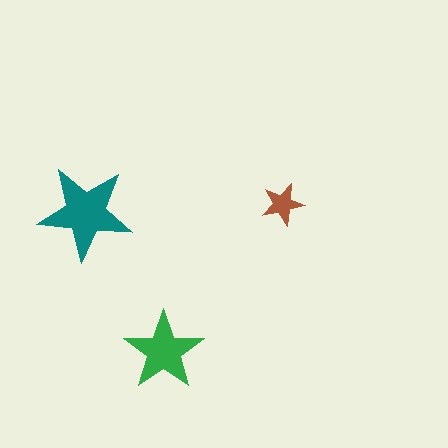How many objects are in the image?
There are 3 objects in the image.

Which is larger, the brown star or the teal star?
The teal one.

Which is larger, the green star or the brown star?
The green one.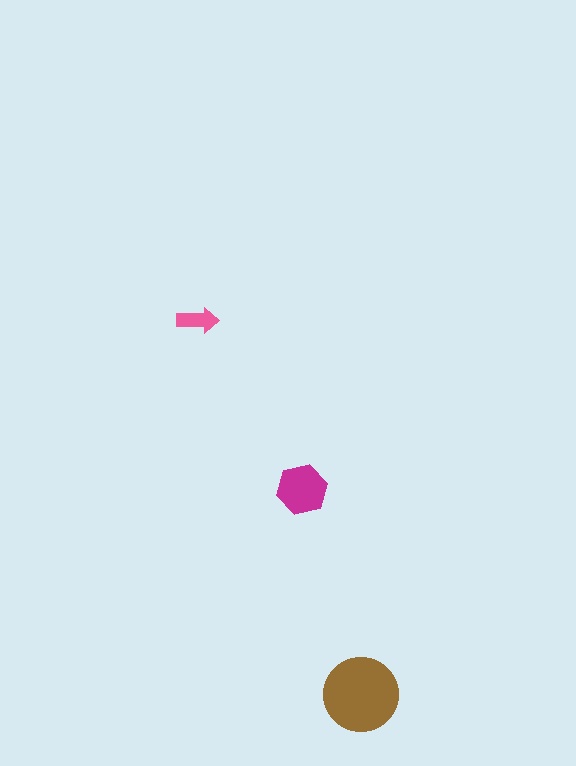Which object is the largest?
The brown circle.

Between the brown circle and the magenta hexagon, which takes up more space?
The brown circle.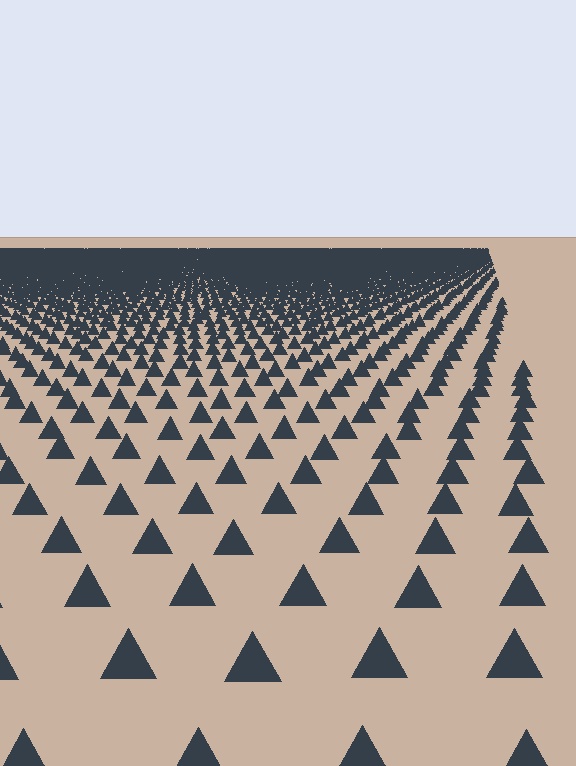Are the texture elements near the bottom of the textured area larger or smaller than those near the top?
Larger. Near the bottom, elements are closer to the viewer and appear at a bigger on-screen size.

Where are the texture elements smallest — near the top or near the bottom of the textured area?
Near the top.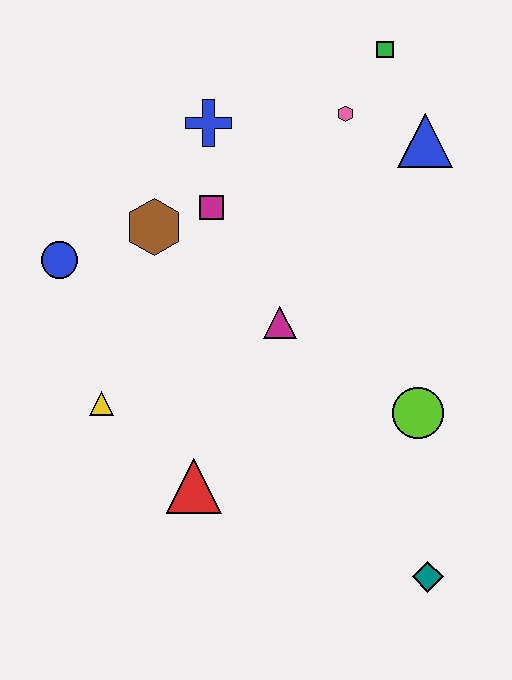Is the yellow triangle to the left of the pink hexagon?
Yes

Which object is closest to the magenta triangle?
The magenta square is closest to the magenta triangle.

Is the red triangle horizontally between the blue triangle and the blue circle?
Yes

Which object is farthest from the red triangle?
The green square is farthest from the red triangle.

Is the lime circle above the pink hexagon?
No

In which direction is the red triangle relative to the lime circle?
The red triangle is to the left of the lime circle.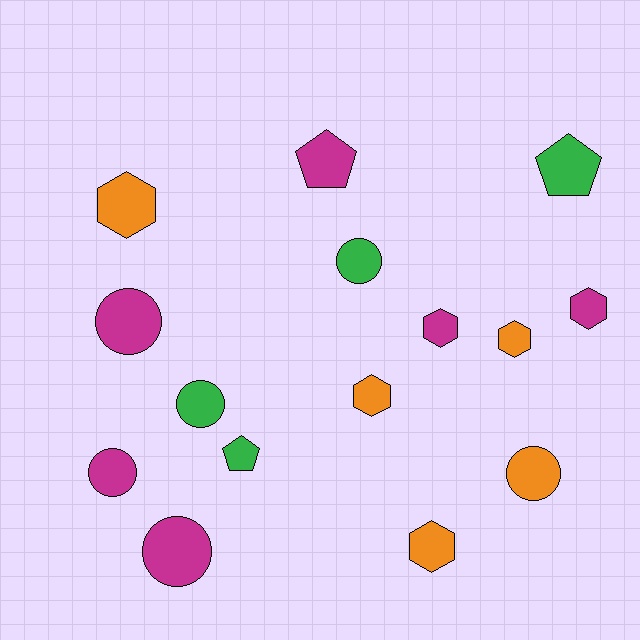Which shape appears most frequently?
Hexagon, with 6 objects.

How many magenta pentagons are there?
There is 1 magenta pentagon.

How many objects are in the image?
There are 15 objects.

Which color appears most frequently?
Magenta, with 6 objects.